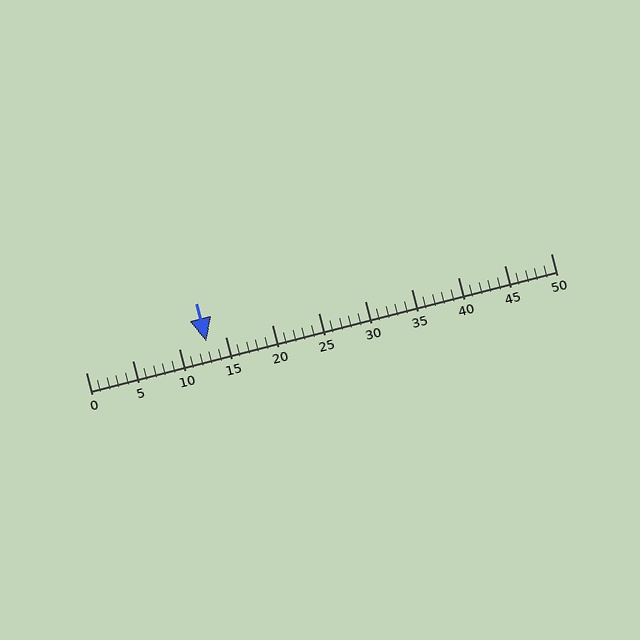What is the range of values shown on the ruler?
The ruler shows values from 0 to 50.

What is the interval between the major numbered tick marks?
The major tick marks are spaced 5 units apart.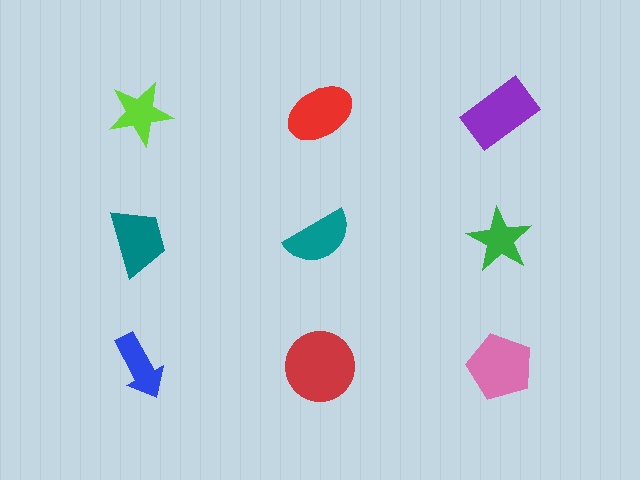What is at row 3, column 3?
A pink pentagon.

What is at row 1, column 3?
A purple rectangle.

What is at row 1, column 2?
A red ellipse.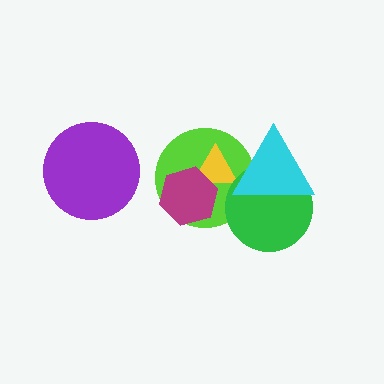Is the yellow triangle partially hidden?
Yes, it is partially covered by another shape.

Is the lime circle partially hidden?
Yes, it is partially covered by another shape.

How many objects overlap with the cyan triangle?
3 objects overlap with the cyan triangle.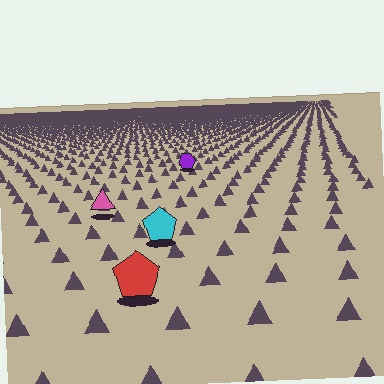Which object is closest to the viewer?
The red pentagon is closest. The texture marks near it are larger and more spread out.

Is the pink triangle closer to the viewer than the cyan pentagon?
No. The cyan pentagon is closer — you can tell from the texture gradient: the ground texture is coarser near it.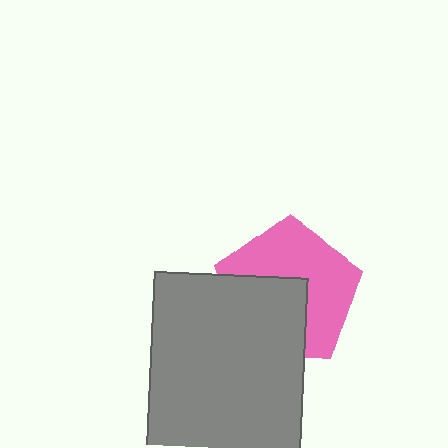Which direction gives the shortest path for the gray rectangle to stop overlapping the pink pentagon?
Moving toward the lower-left gives the shortest separation.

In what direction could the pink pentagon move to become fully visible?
The pink pentagon could move toward the upper-right. That would shift it out from behind the gray rectangle entirely.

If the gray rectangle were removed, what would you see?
You would see the complete pink pentagon.